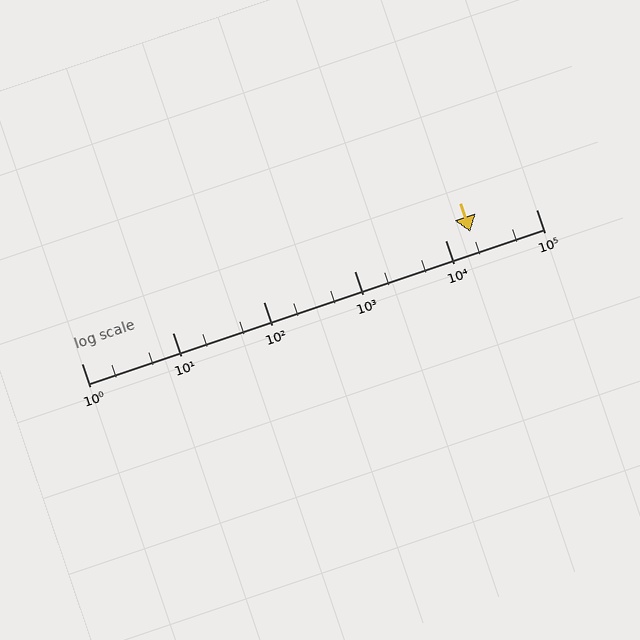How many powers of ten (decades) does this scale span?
The scale spans 5 decades, from 1 to 100000.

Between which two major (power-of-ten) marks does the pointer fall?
The pointer is between 10000 and 100000.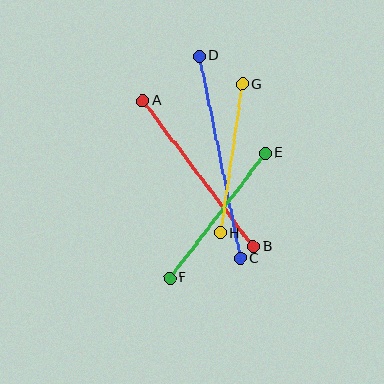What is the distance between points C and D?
The distance is approximately 206 pixels.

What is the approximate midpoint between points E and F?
The midpoint is at approximately (217, 215) pixels.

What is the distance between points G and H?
The distance is approximately 150 pixels.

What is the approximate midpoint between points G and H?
The midpoint is at approximately (231, 159) pixels.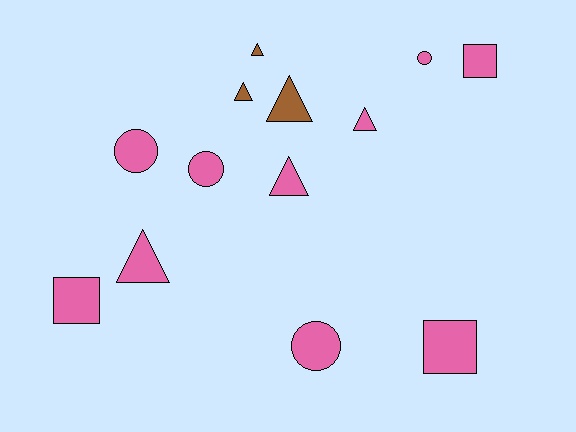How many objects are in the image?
There are 13 objects.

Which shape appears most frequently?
Triangle, with 6 objects.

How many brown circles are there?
There are no brown circles.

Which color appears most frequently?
Pink, with 10 objects.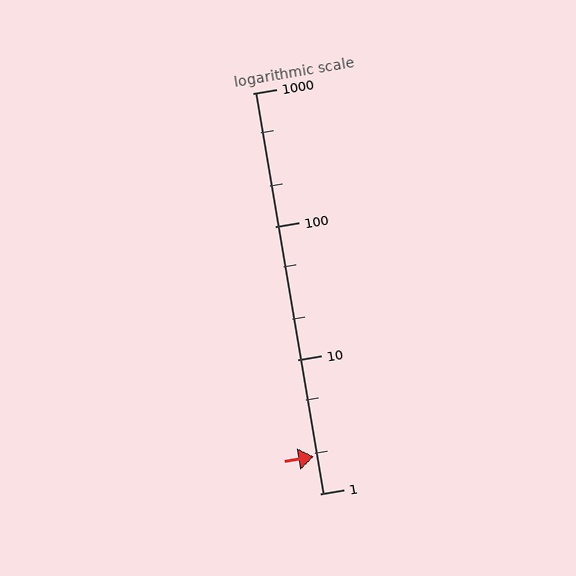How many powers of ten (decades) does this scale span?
The scale spans 3 decades, from 1 to 1000.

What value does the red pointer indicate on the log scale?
The pointer indicates approximately 1.9.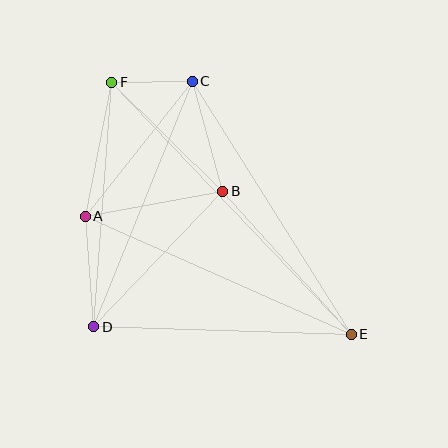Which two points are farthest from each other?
Points E and F are farthest from each other.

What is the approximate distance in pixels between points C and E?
The distance between C and E is approximately 299 pixels.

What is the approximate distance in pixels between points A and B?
The distance between A and B is approximately 140 pixels.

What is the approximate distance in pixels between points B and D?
The distance between B and D is approximately 187 pixels.